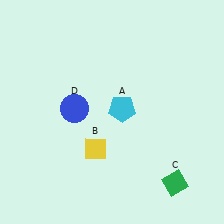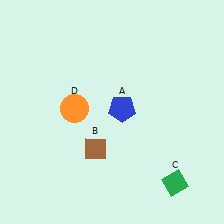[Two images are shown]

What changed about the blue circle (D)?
In Image 1, D is blue. In Image 2, it changed to orange.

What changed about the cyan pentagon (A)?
In Image 1, A is cyan. In Image 2, it changed to blue.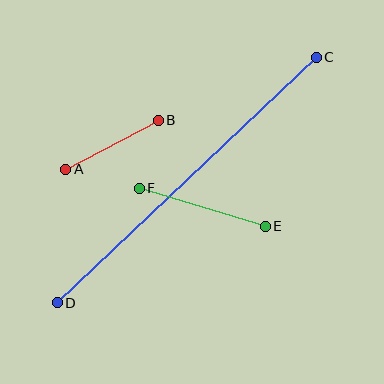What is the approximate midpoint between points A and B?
The midpoint is at approximately (112, 145) pixels.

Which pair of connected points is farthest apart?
Points C and D are farthest apart.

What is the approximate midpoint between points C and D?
The midpoint is at approximately (187, 180) pixels.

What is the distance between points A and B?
The distance is approximately 105 pixels.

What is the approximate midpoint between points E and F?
The midpoint is at approximately (202, 207) pixels.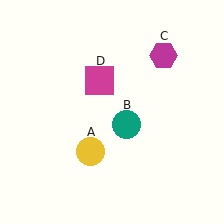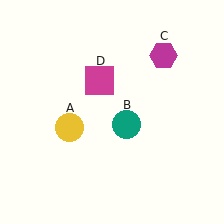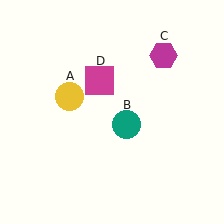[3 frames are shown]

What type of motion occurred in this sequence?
The yellow circle (object A) rotated clockwise around the center of the scene.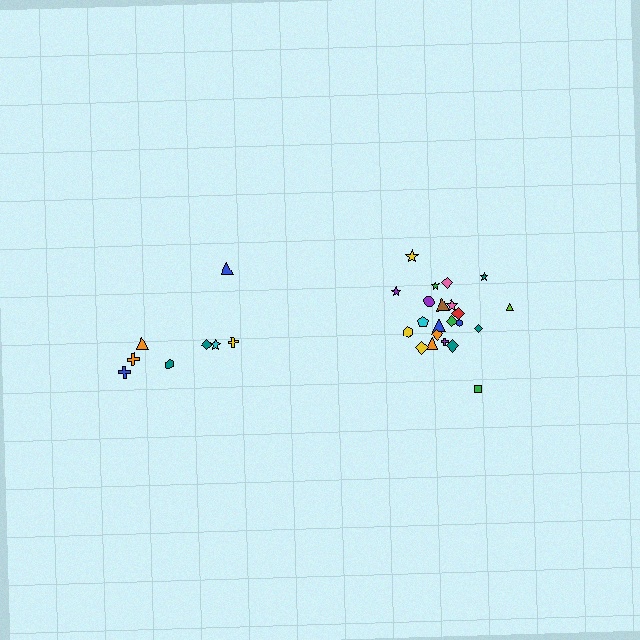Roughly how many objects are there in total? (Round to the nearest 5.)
Roughly 30 objects in total.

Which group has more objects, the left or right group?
The right group.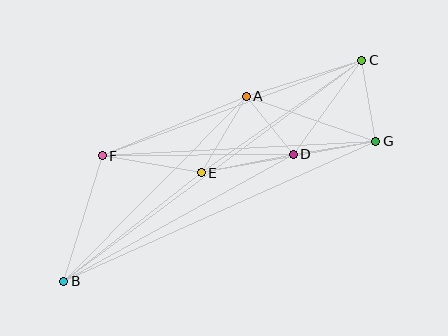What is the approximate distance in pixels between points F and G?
The distance between F and G is approximately 274 pixels.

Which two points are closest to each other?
Points A and D are closest to each other.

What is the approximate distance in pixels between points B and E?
The distance between B and E is approximately 175 pixels.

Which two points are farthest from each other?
Points B and C are farthest from each other.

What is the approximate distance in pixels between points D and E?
The distance between D and E is approximately 94 pixels.